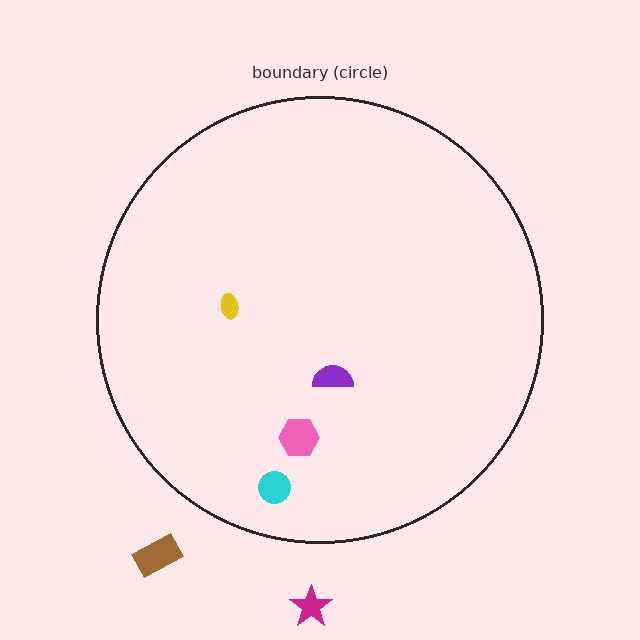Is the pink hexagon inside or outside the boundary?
Inside.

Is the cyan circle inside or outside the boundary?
Inside.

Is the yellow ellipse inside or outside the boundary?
Inside.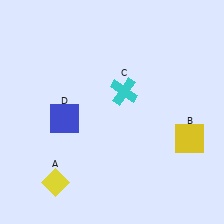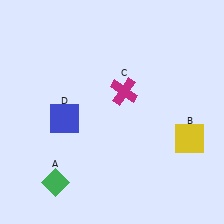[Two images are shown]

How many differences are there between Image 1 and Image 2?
There are 2 differences between the two images.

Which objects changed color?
A changed from yellow to green. C changed from cyan to magenta.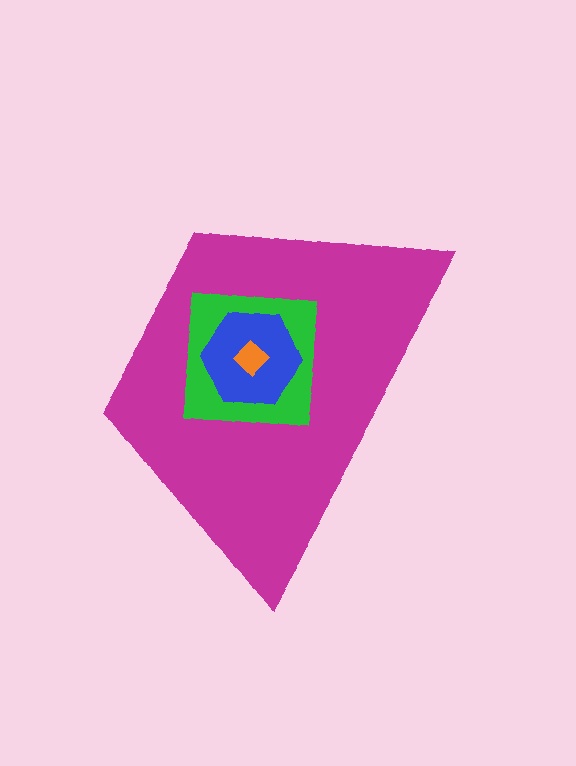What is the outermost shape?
The magenta trapezoid.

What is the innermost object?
The orange diamond.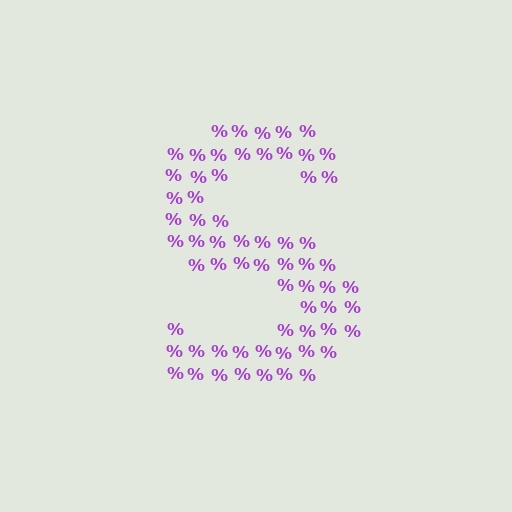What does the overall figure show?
The overall figure shows the letter S.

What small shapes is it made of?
It is made of small percent signs.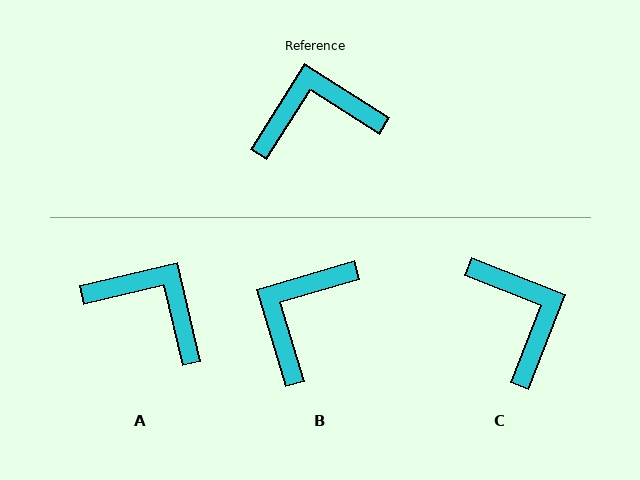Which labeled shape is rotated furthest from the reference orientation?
C, about 79 degrees away.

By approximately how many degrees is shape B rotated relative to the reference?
Approximately 49 degrees counter-clockwise.